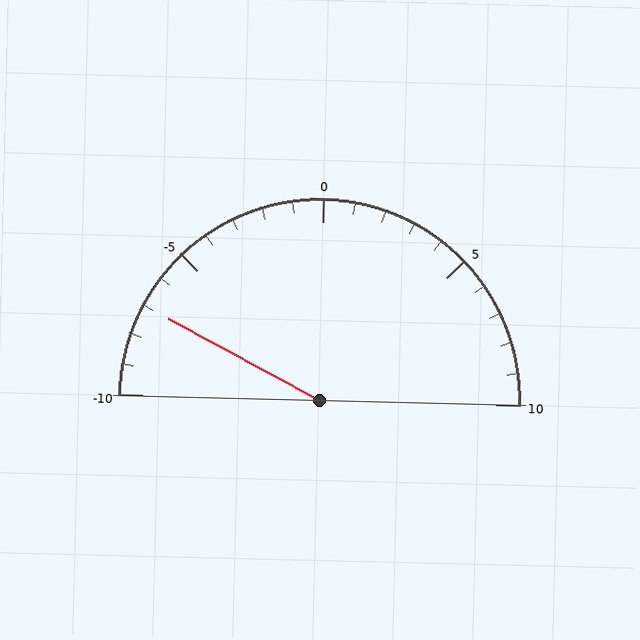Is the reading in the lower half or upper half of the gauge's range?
The reading is in the lower half of the range (-10 to 10).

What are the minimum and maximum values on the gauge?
The gauge ranges from -10 to 10.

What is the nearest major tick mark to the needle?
The nearest major tick mark is -5.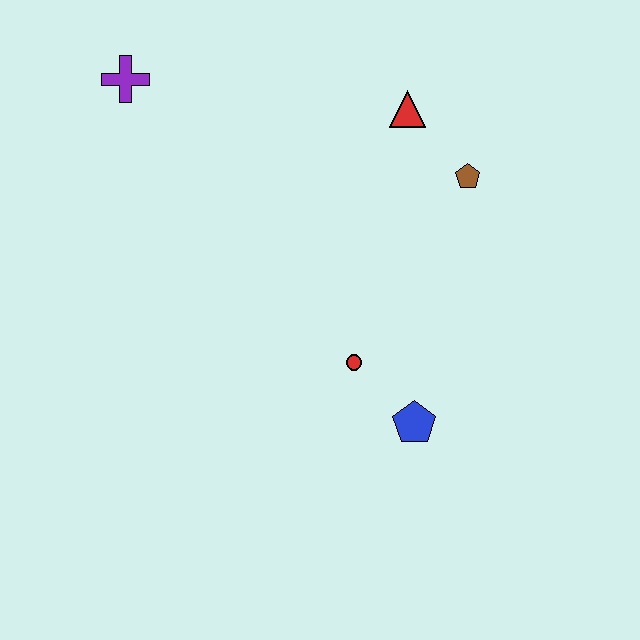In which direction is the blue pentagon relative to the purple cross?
The blue pentagon is below the purple cross.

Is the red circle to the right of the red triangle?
No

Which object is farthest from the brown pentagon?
The purple cross is farthest from the brown pentagon.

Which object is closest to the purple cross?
The red triangle is closest to the purple cross.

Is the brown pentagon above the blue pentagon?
Yes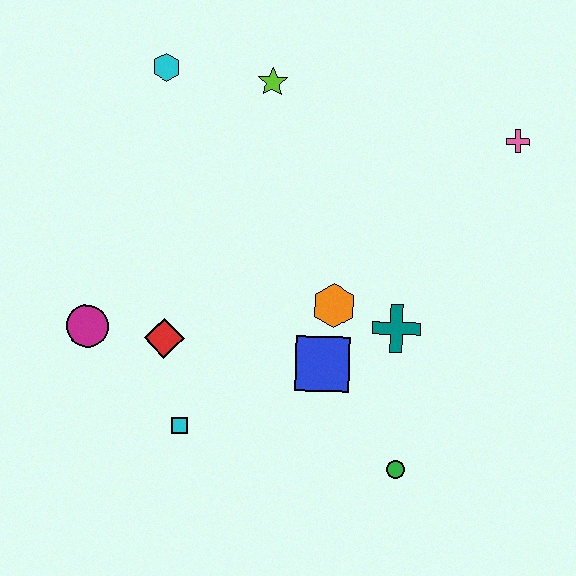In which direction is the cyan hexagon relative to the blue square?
The cyan hexagon is above the blue square.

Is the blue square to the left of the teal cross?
Yes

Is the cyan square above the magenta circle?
No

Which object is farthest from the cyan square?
The pink cross is farthest from the cyan square.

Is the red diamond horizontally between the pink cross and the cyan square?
No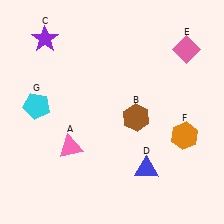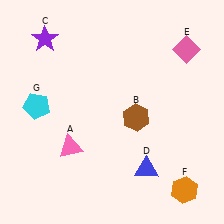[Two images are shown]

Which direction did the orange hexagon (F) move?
The orange hexagon (F) moved down.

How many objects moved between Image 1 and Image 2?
1 object moved between the two images.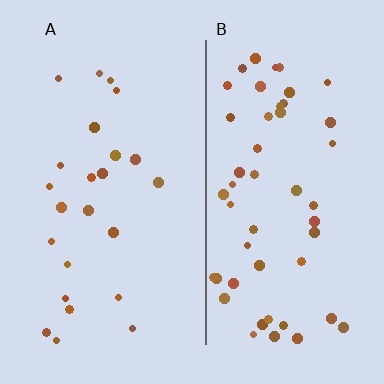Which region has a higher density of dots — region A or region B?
B (the right).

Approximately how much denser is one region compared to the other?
Approximately 2.1× — region B over region A.